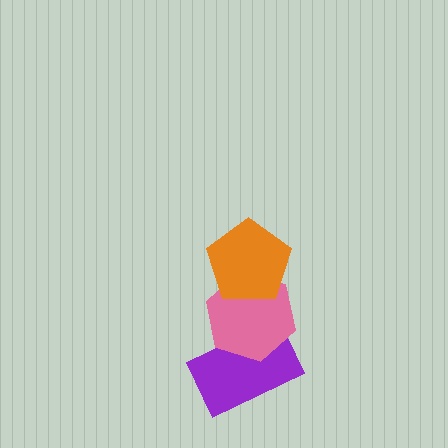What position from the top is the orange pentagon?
The orange pentagon is 1st from the top.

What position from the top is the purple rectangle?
The purple rectangle is 3rd from the top.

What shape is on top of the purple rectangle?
The pink hexagon is on top of the purple rectangle.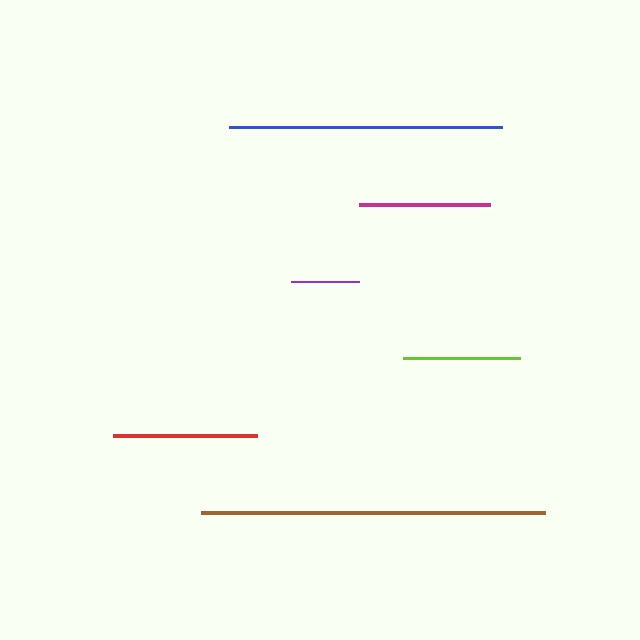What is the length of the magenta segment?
The magenta segment is approximately 131 pixels long.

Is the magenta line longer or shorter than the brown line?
The brown line is longer than the magenta line.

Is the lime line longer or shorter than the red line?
The red line is longer than the lime line.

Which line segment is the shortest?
The purple line is the shortest at approximately 68 pixels.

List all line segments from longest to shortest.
From longest to shortest: brown, blue, red, magenta, lime, purple.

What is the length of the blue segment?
The blue segment is approximately 273 pixels long.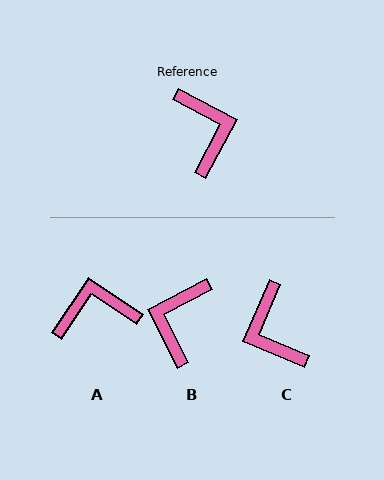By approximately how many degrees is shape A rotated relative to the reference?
Approximately 84 degrees counter-clockwise.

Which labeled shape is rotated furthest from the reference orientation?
C, about 175 degrees away.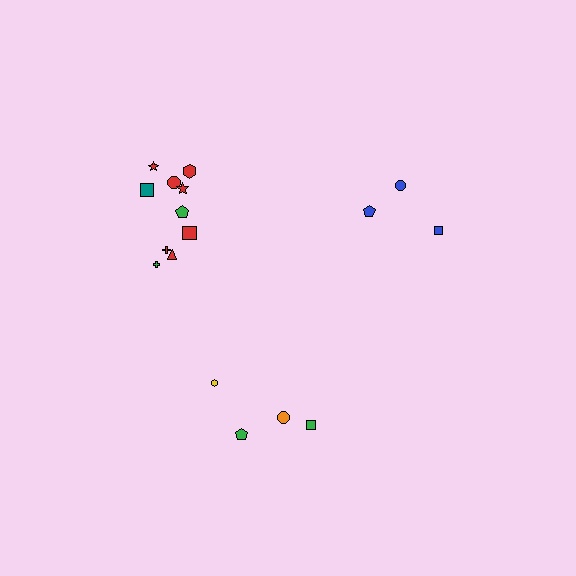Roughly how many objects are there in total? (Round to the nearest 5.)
Roughly 15 objects in total.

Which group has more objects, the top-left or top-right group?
The top-left group.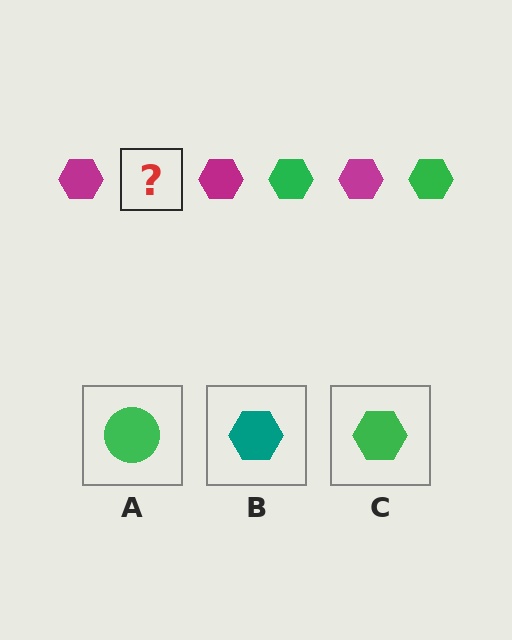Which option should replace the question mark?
Option C.